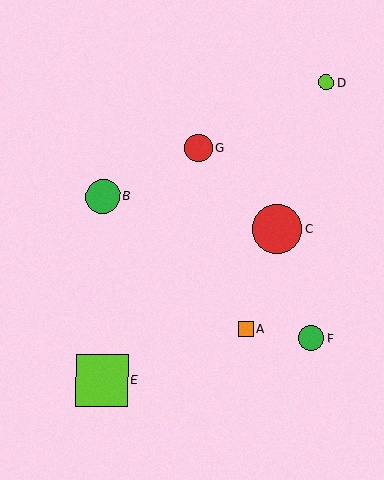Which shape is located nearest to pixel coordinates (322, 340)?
The green circle (labeled F) at (311, 338) is nearest to that location.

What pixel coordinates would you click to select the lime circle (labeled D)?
Click at (326, 82) to select the lime circle D.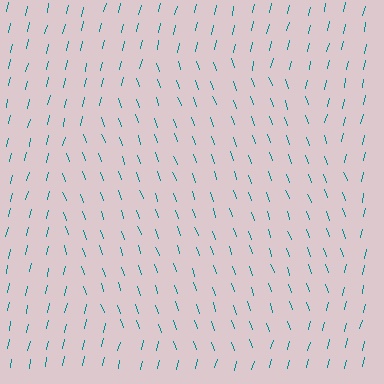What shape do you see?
I see a circle.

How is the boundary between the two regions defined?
The boundary is defined purely by a change in line orientation (approximately 33 degrees difference). All lines are the same color and thickness.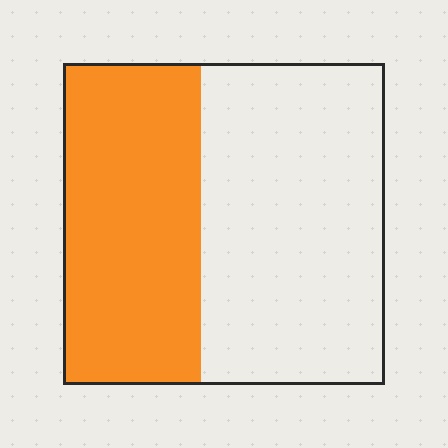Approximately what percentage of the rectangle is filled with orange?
Approximately 45%.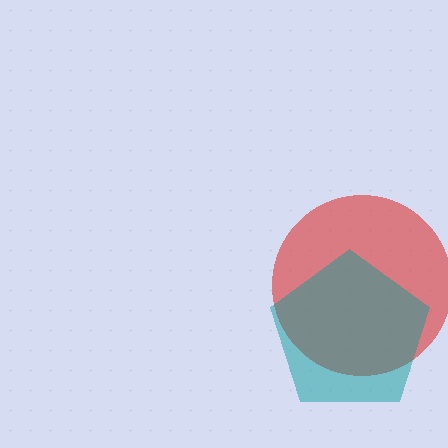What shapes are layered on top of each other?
The layered shapes are: a red circle, a teal pentagon.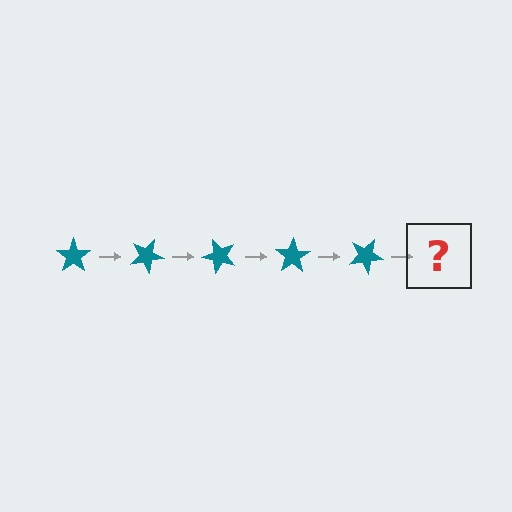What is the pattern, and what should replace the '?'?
The pattern is that the star rotates 25 degrees each step. The '?' should be a teal star rotated 125 degrees.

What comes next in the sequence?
The next element should be a teal star rotated 125 degrees.